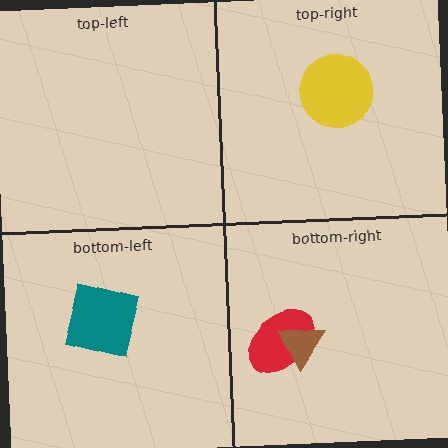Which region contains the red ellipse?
The bottom-right region.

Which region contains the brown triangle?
The bottom-right region.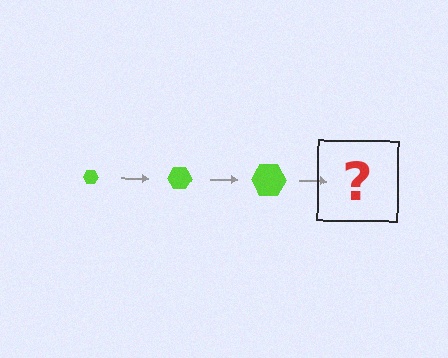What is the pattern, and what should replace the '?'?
The pattern is that the hexagon gets progressively larger each step. The '?' should be a lime hexagon, larger than the previous one.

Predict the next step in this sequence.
The next step is a lime hexagon, larger than the previous one.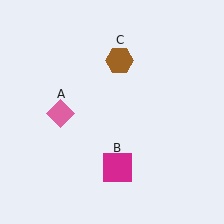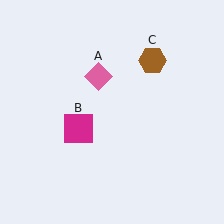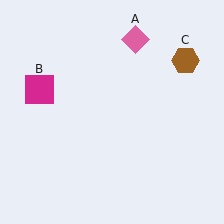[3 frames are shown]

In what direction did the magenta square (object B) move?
The magenta square (object B) moved up and to the left.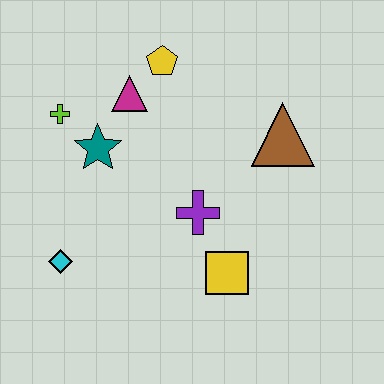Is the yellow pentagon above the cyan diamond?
Yes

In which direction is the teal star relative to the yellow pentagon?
The teal star is below the yellow pentagon.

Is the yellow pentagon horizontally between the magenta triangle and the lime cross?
No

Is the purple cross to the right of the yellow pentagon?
Yes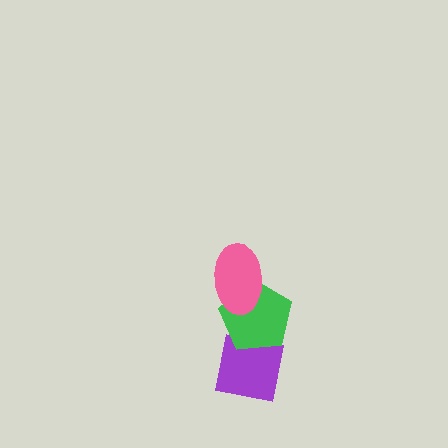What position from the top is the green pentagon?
The green pentagon is 2nd from the top.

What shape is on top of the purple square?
The green pentagon is on top of the purple square.